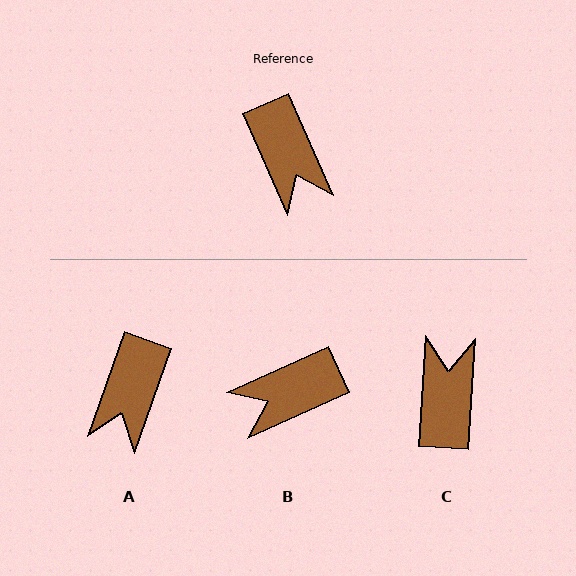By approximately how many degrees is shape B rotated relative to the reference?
Approximately 89 degrees clockwise.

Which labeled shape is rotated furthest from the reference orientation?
C, about 153 degrees away.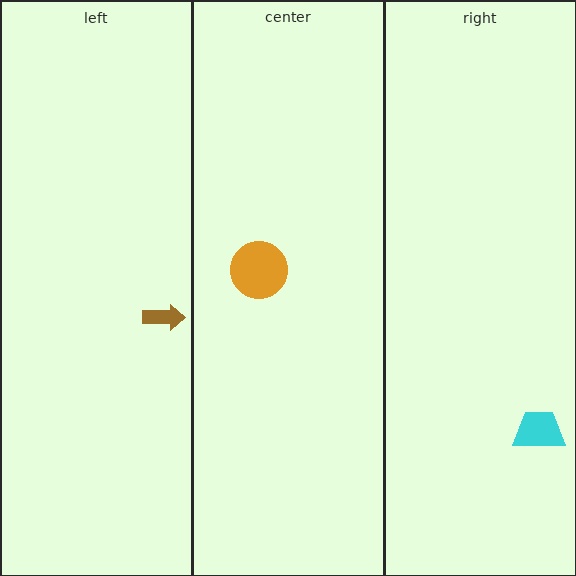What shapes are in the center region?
The orange circle.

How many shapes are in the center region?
1.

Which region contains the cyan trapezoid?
The right region.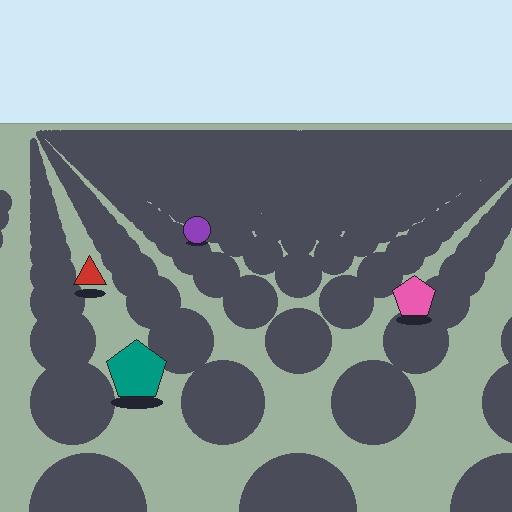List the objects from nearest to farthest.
From nearest to farthest: the teal pentagon, the pink pentagon, the red triangle, the purple circle.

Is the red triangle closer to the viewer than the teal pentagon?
No. The teal pentagon is closer — you can tell from the texture gradient: the ground texture is coarser near it.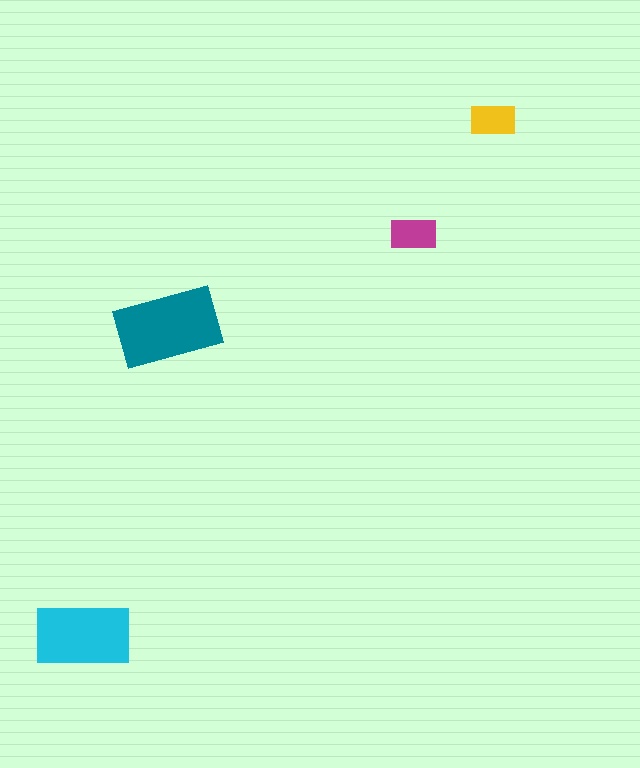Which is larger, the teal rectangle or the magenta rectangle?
The teal one.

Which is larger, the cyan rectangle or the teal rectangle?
The teal one.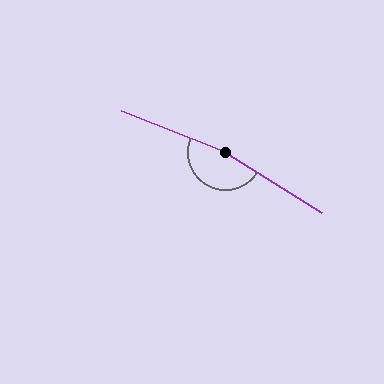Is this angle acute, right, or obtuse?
It is obtuse.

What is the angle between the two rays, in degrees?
Approximately 170 degrees.